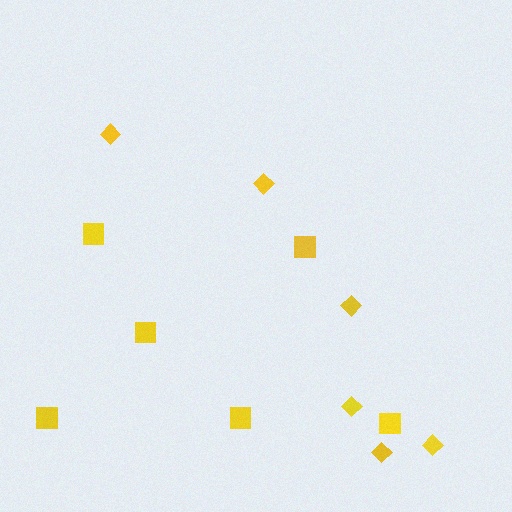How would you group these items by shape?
There are 2 groups: one group of squares (6) and one group of diamonds (6).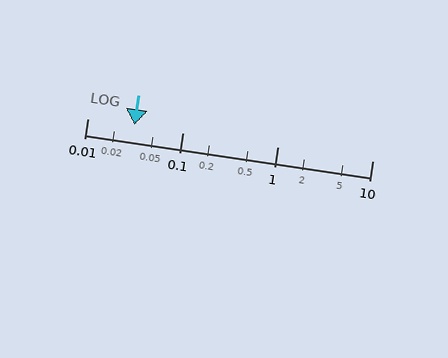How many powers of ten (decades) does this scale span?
The scale spans 3 decades, from 0.01 to 10.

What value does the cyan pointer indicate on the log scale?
The pointer indicates approximately 0.031.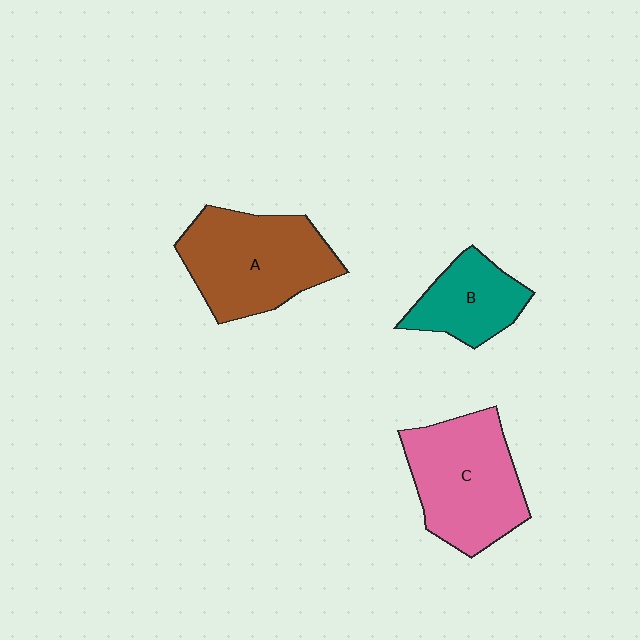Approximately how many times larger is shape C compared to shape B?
Approximately 1.7 times.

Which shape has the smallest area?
Shape B (teal).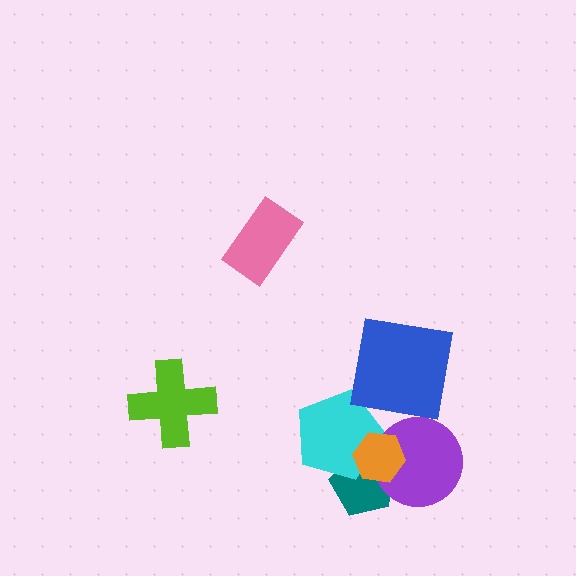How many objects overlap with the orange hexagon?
3 objects overlap with the orange hexagon.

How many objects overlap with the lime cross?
0 objects overlap with the lime cross.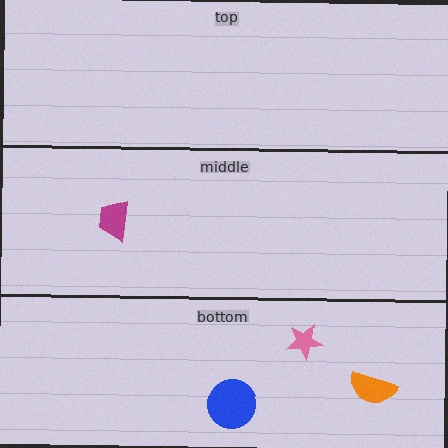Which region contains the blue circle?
The bottom region.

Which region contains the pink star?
The bottom region.